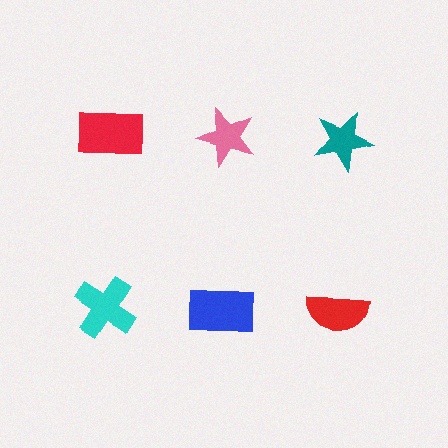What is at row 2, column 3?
A red semicircle.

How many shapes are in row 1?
3 shapes.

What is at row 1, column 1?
A red rectangle.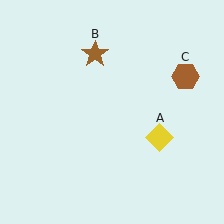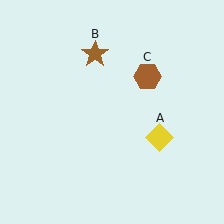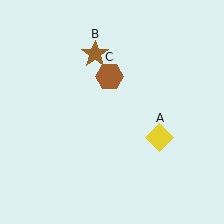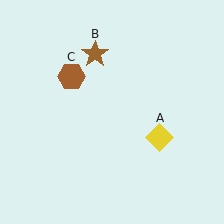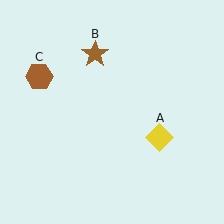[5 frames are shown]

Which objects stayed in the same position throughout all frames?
Yellow diamond (object A) and brown star (object B) remained stationary.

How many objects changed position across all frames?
1 object changed position: brown hexagon (object C).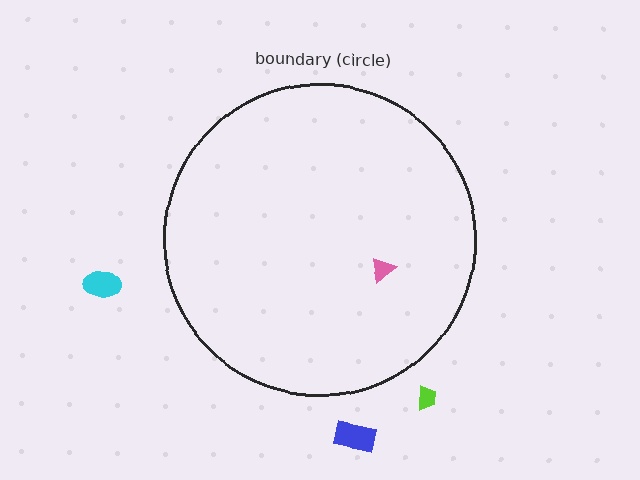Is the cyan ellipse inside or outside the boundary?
Outside.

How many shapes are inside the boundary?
1 inside, 3 outside.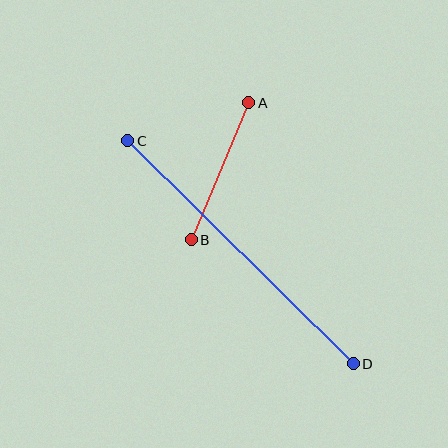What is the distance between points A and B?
The distance is approximately 149 pixels.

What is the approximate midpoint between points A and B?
The midpoint is at approximately (220, 171) pixels.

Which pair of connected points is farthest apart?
Points C and D are farthest apart.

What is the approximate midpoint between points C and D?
The midpoint is at approximately (240, 252) pixels.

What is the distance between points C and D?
The distance is approximately 317 pixels.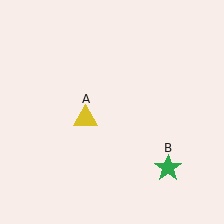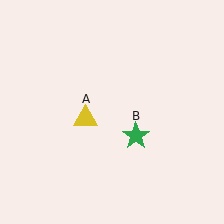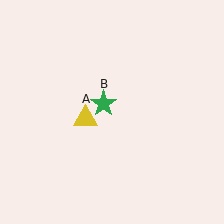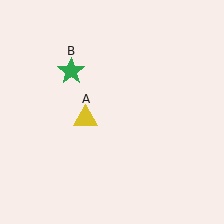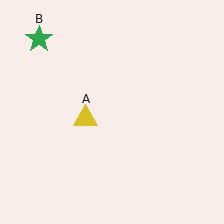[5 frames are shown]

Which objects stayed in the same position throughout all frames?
Yellow triangle (object A) remained stationary.